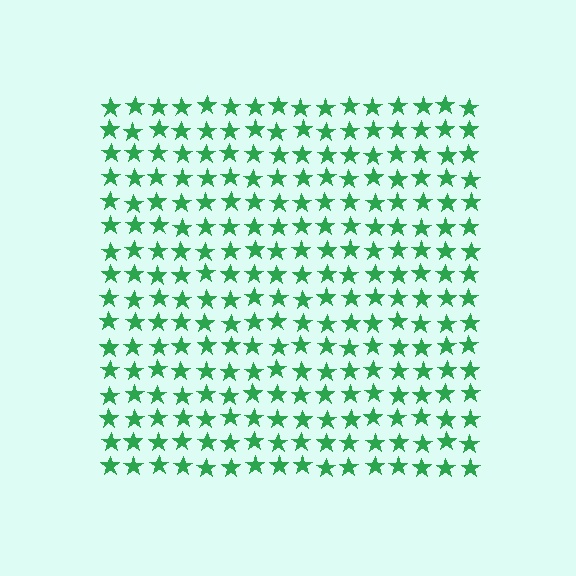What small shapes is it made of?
It is made of small stars.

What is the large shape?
The large shape is a square.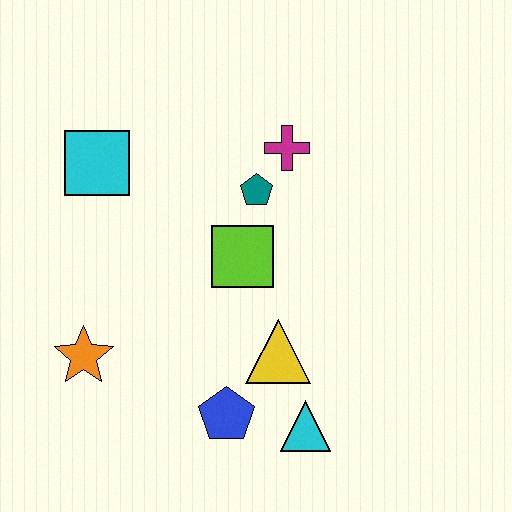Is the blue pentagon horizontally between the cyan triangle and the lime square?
No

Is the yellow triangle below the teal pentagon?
Yes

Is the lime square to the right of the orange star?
Yes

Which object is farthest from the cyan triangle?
The cyan square is farthest from the cyan triangle.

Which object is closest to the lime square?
The teal pentagon is closest to the lime square.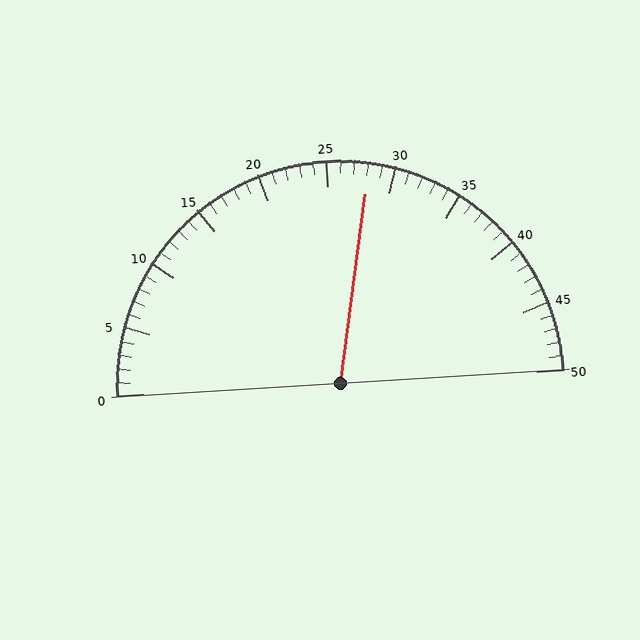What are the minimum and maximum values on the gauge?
The gauge ranges from 0 to 50.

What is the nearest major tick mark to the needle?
The nearest major tick mark is 30.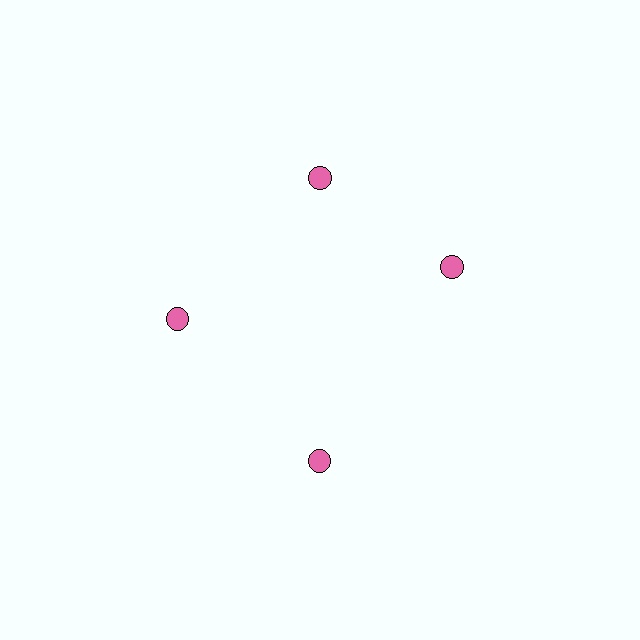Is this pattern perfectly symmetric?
No. The 4 pink circles are arranged in a ring, but one element near the 3 o'clock position is rotated out of alignment along the ring, breaking the 4-fold rotational symmetry.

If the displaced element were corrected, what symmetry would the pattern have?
It would have 4-fold rotational symmetry — the pattern would map onto itself every 90 degrees.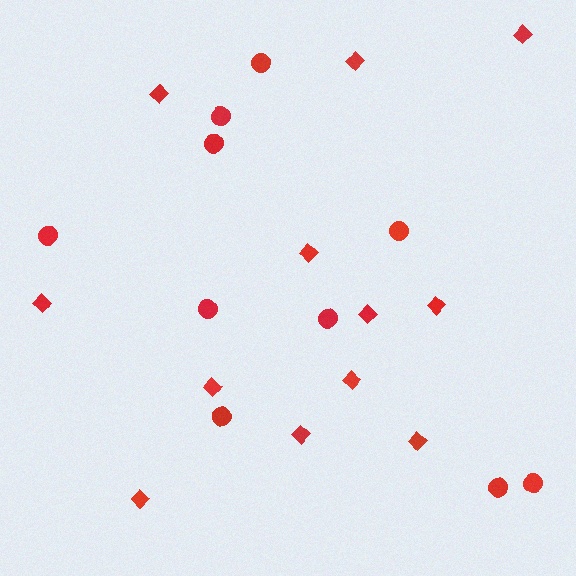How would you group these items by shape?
There are 2 groups: one group of diamonds (12) and one group of circles (10).